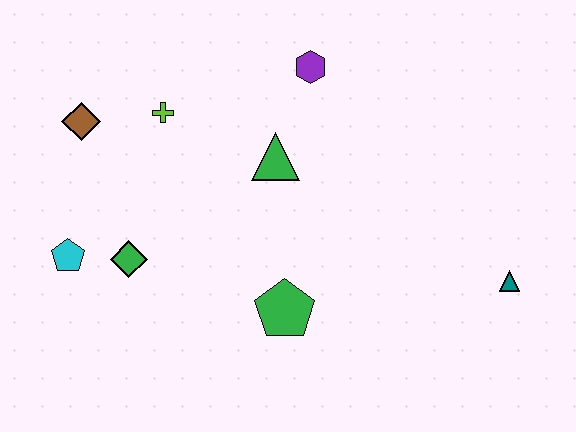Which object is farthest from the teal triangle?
The brown diamond is farthest from the teal triangle.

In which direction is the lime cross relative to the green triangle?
The lime cross is to the left of the green triangle.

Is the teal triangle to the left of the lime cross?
No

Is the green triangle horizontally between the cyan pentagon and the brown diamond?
No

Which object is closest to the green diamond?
The cyan pentagon is closest to the green diamond.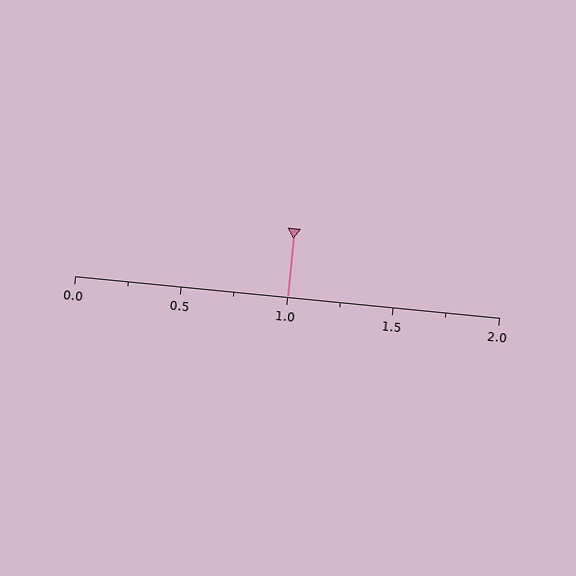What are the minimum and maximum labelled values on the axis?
The axis runs from 0.0 to 2.0.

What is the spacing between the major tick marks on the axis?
The major ticks are spaced 0.5 apart.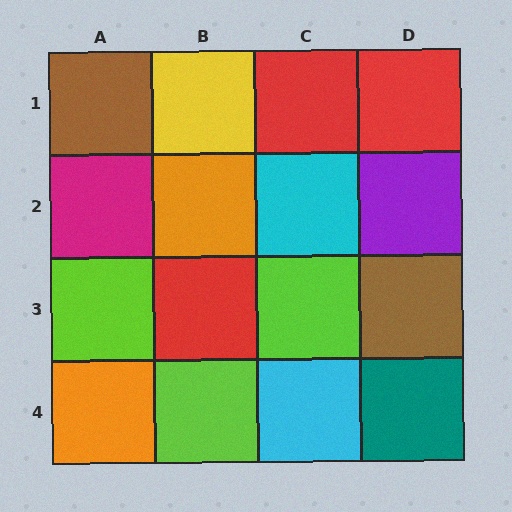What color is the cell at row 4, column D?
Teal.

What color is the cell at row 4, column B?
Lime.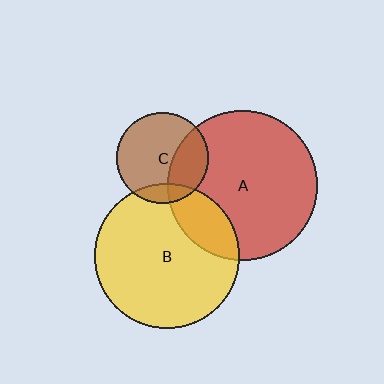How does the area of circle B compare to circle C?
Approximately 2.5 times.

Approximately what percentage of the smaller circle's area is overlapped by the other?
Approximately 20%.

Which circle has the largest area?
Circle A (red).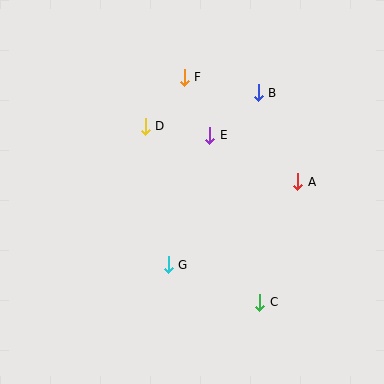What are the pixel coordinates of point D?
Point D is at (145, 126).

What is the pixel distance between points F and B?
The distance between F and B is 75 pixels.